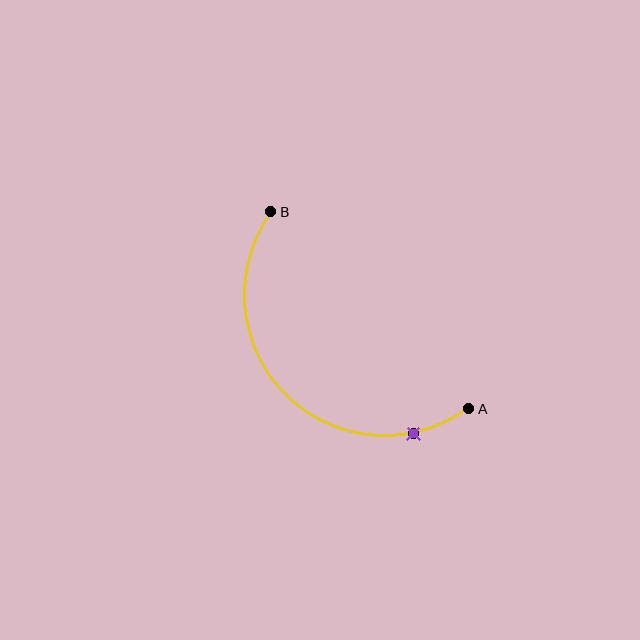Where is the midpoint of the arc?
The arc midpoint is the point on the curve farthest from the straight line joining A and B. It sits below and to the left of that line.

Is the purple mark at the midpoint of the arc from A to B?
No. The purple mark lies on the arc but is closer to endpoint A. The arc midpoint would be at the point on the curve equidistant along the arc from both A and B.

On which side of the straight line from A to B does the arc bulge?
The arc bulges below and to the left of the straight line connecting A and B.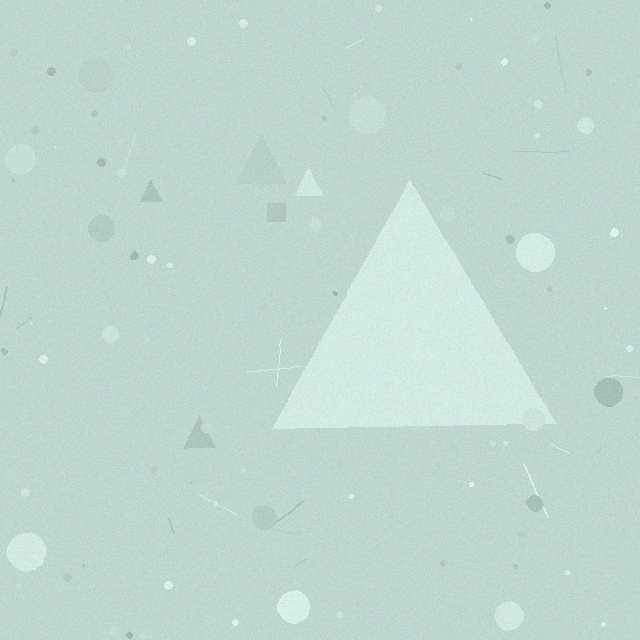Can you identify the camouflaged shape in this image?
The camouflaged shape is a triangle.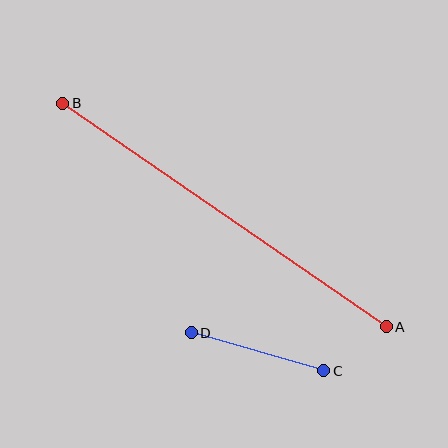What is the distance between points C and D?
The distance is approximately 138 pixels.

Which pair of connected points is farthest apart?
Points A and B are farthest apart.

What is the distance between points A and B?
The distance is approximately 393 pixels.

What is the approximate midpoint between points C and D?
The midpoint is at approximately (257, 352) pixels.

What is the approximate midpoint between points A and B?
The midpoint is at approximately (224, 215) pixels.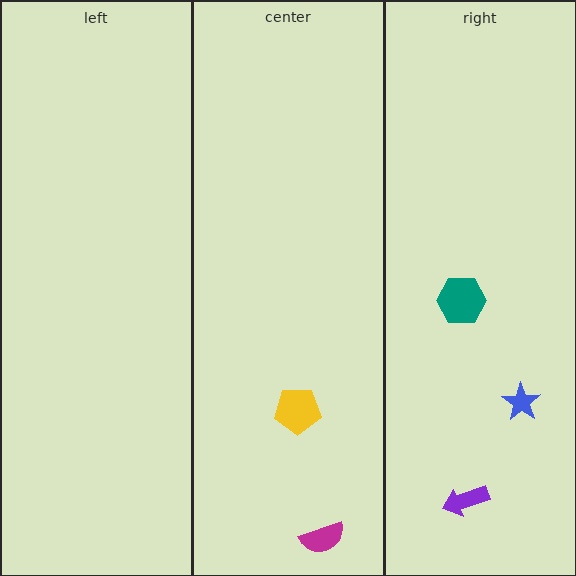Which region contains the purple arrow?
The right region.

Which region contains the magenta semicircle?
The center region.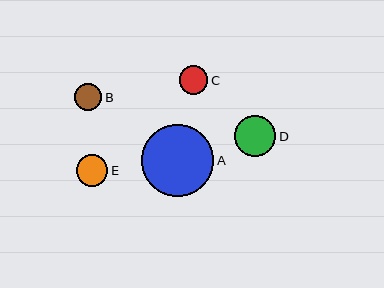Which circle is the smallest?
Circle B is the smallest with a size of approximately 27 pixels.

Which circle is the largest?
Circle A is the largest with a size of approximately 72 pixels.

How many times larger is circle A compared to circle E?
Circle A is approximately 2.3 times the size of circle E.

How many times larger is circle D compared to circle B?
Circle D is approximately 1.5 times the size of circle B.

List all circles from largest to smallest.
From largest to smallest: A, D, E, C, B.